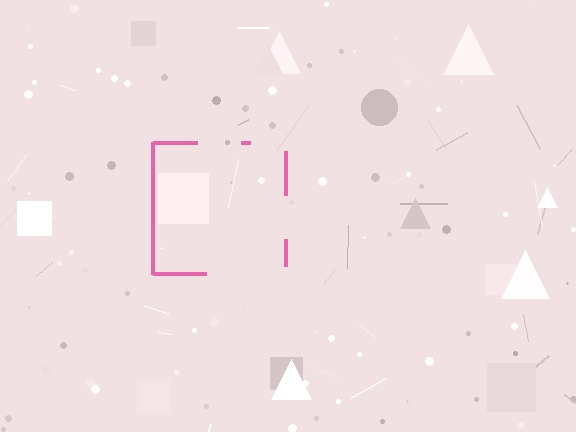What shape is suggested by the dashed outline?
The dashed outline suggests a square.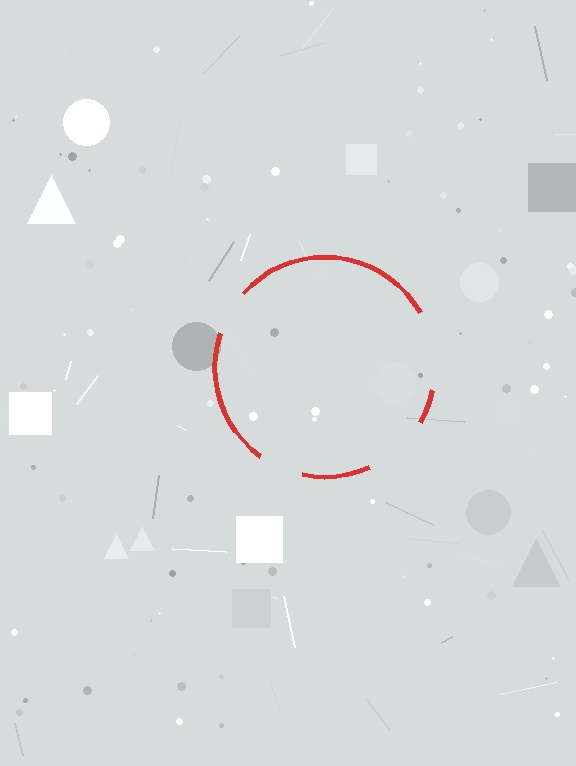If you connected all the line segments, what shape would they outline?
They would outline a circle.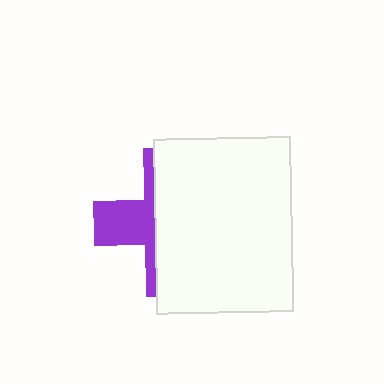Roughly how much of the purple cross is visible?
A small part of it is visible (roughly 33%).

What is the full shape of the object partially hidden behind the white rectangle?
The partially hidden object is a purple cross.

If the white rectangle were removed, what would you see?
You would see the complete purple cross.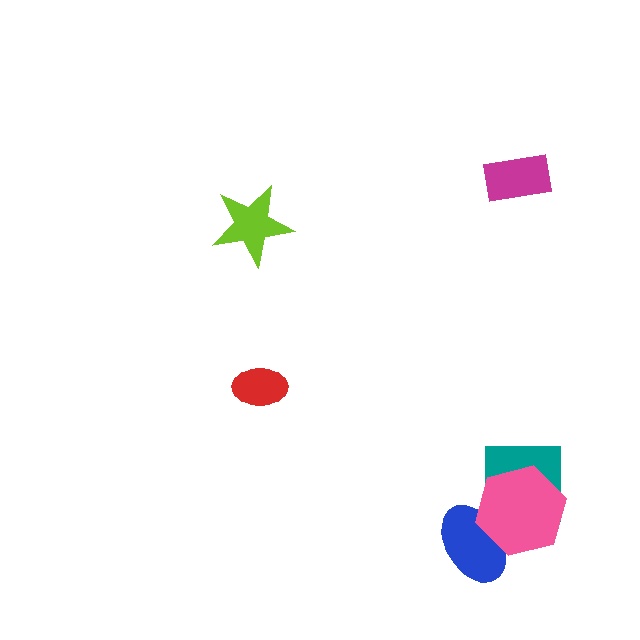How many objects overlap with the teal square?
1 object overlaps with the teal square.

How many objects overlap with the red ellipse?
0 objects overlap with the red ellipse.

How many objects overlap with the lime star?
0 objects overlap with the lime star.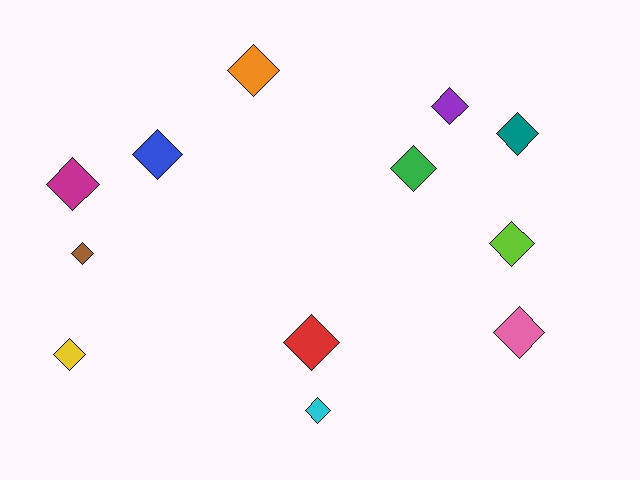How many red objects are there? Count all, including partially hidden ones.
There is 1 red object.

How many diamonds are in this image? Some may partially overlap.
There are 12 diamonds.